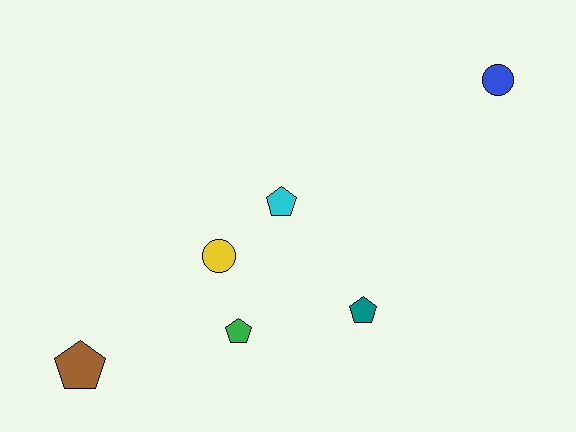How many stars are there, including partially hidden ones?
There are no stars.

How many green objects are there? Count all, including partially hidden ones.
There is 1 green object.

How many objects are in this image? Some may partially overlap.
There are 6 objects.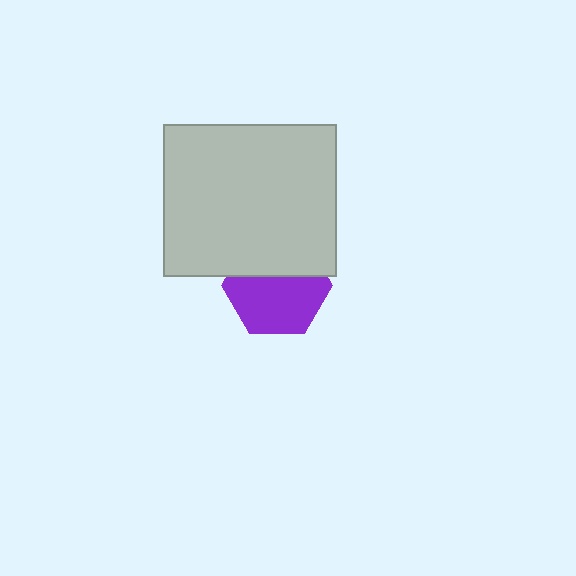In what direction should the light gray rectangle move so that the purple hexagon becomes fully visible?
The light gray rectangle should move up. That is the shortest direction to clear the overlap and leave the purple hexagon fully visible.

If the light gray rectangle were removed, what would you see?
You would see the complete purple hexagon.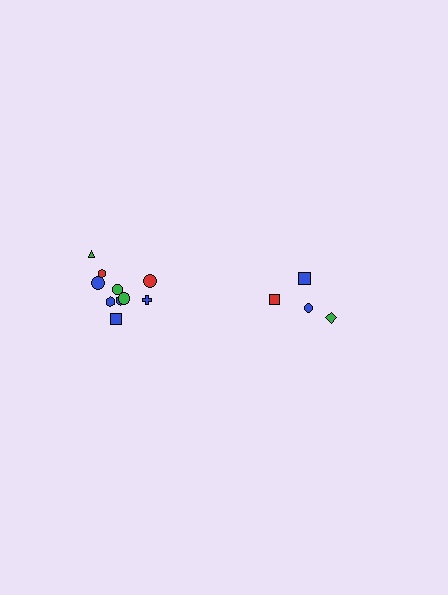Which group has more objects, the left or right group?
The left group.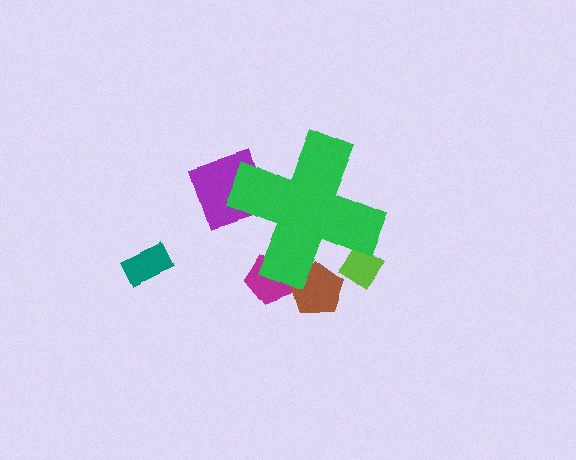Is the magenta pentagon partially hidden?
Yes, the magenta pentagon is partially hidden behind the green cross.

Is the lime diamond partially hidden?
Yes, the lime diamond is partially hidden behind the green cross.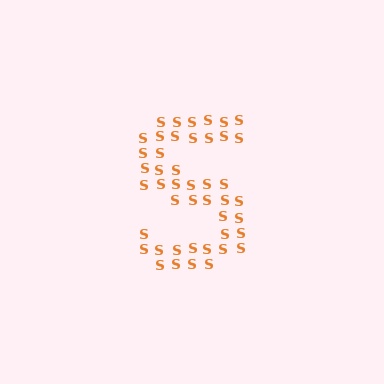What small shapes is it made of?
It is made of small letter S's.